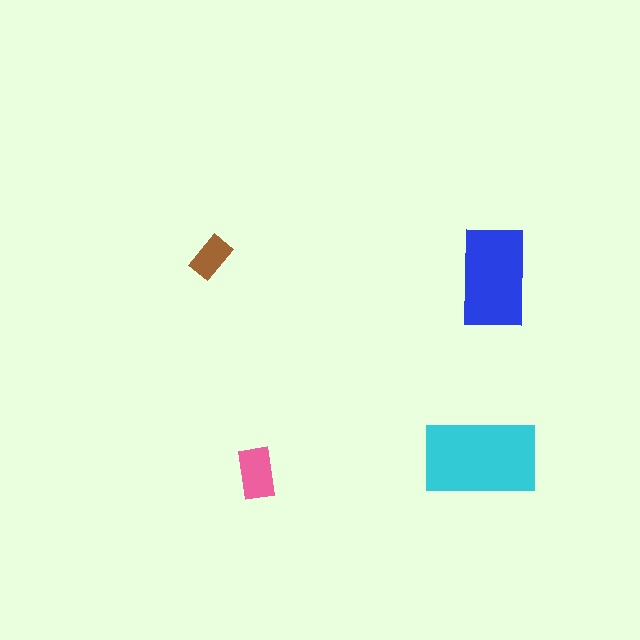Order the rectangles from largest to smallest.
the cyan one, the blue one, the pink one, the brown one.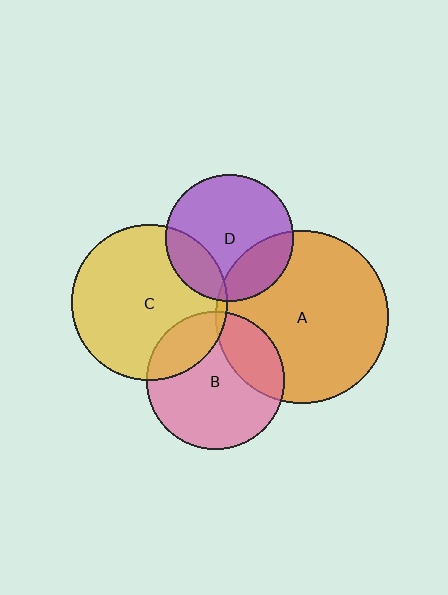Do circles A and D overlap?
Yes.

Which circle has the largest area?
Circle A (orange).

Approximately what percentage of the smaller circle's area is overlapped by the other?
Approximately 25%.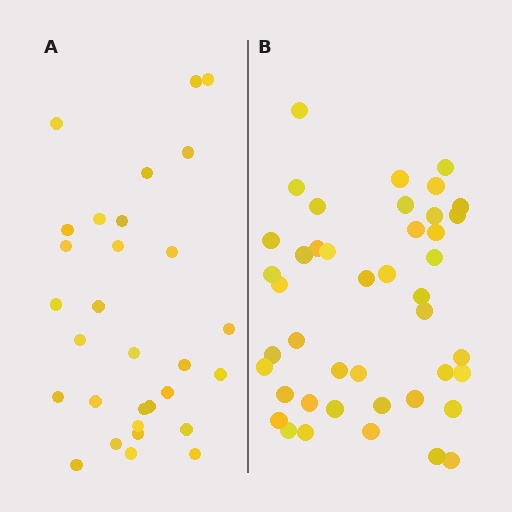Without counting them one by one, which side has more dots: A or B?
Region B (the right region) has more dots.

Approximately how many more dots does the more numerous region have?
Region B has approximately 15 more dots than region A.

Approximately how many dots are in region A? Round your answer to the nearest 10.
About 30 dots.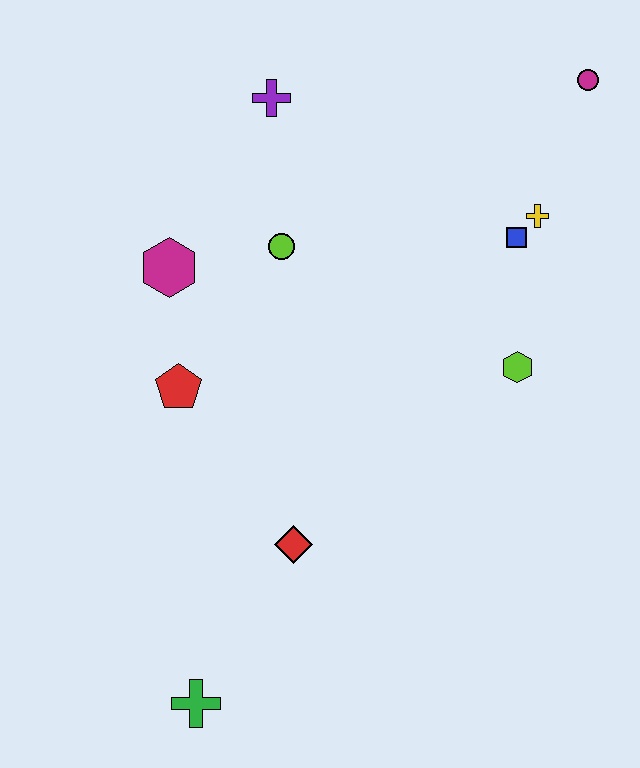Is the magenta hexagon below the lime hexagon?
No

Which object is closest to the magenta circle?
The yellow cross is closest to the magenta circle.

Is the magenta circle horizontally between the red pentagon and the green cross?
No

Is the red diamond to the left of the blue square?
Yes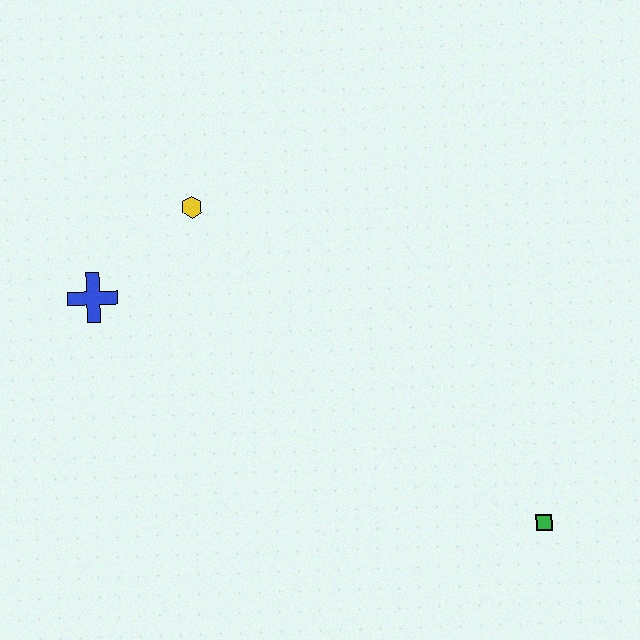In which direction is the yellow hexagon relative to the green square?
The yellow hexagon is to the left of the green square.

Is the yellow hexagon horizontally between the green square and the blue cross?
Yes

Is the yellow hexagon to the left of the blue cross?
No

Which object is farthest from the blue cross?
The green square is farthest from the blue cross.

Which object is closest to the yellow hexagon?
The blue cross is closest to the yellow hexagon.